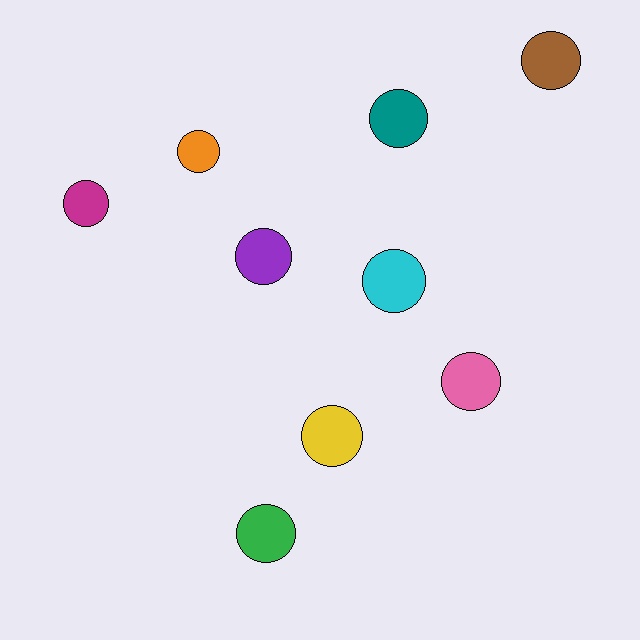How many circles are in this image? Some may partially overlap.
There are 9 circles.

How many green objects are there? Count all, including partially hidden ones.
There is 1 green object.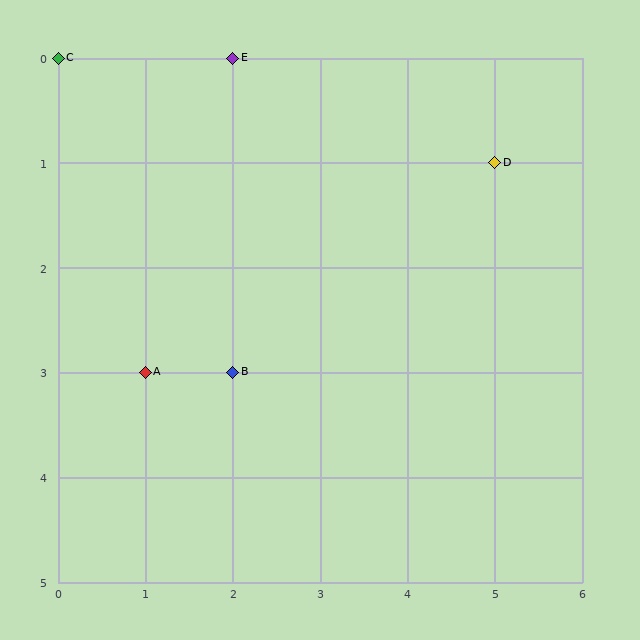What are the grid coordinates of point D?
Point D is at grid coordinates (5, 1).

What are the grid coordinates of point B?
Point B is at grid coordinates (2, 3).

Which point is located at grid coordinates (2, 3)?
Point B is at (2, 3).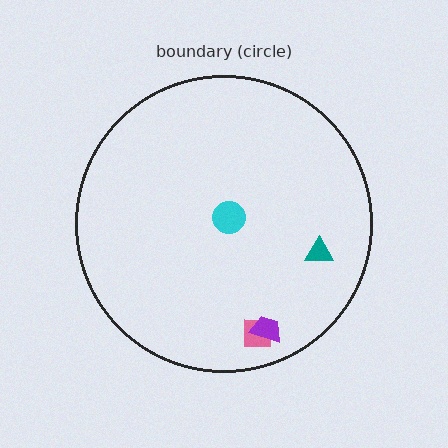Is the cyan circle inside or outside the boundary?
Inside.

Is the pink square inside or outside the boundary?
Inside.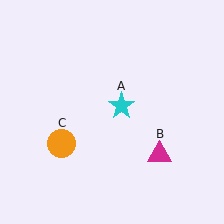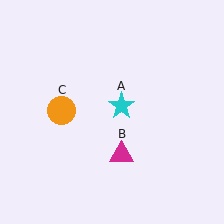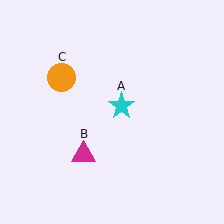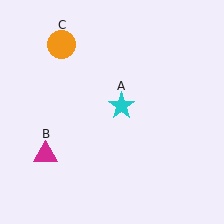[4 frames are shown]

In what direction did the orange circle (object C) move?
The orange circle (object C) moved up.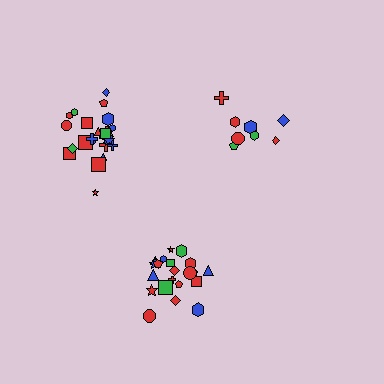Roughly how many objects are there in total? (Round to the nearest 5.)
Roughly 55 objects in total.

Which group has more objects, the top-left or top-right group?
The top-left group.